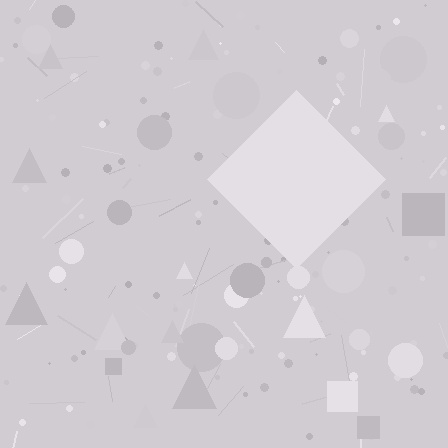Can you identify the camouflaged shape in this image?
The camouflaged shape is a diamond.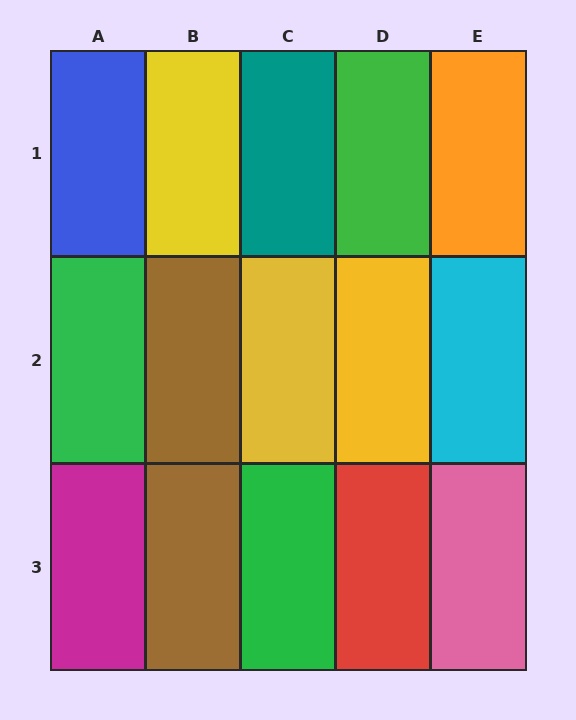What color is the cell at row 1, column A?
Blue.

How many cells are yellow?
3 cells are yellow.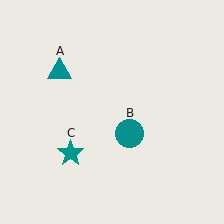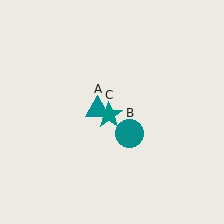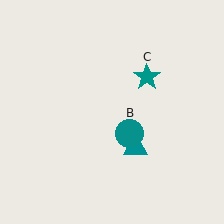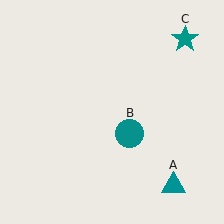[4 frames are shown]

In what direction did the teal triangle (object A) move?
The teal triangle (object A) moved down and to the right.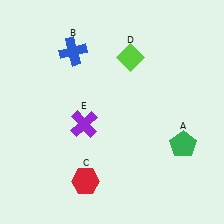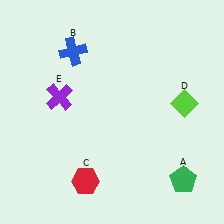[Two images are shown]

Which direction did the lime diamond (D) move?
The lime diamond (D) moved right.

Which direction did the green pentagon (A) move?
The green pentagon (A) moved down.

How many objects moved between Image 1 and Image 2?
3 objects moved between the two images.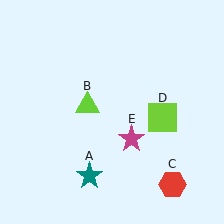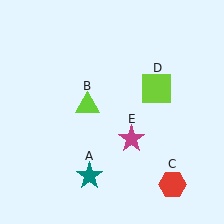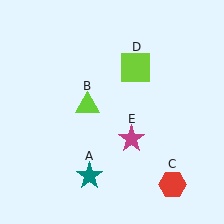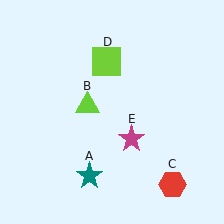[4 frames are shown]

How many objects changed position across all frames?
1 object changed position: lime square (object D).